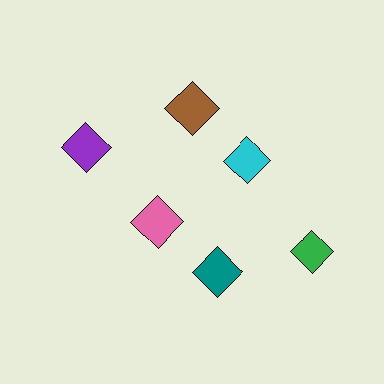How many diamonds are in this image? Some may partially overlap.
There are 6 diamonds.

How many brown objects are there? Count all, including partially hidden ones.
There is 1 brown object.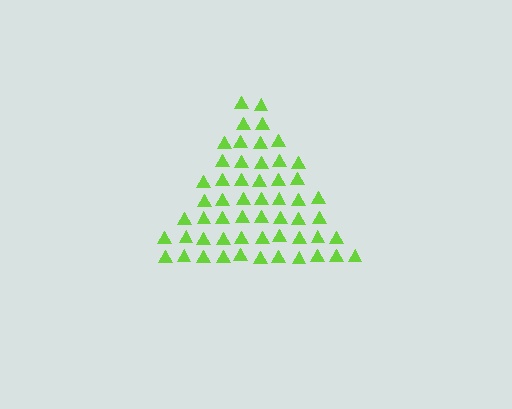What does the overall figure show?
The overall figure shows a triangle.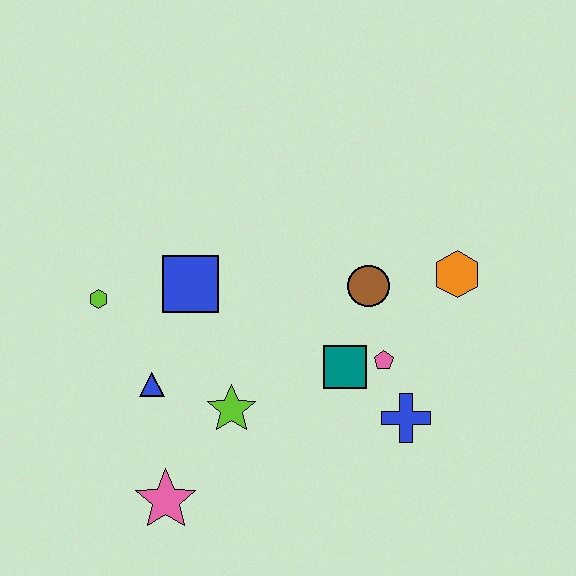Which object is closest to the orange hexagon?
The brown circle is closest to the orange hexagon.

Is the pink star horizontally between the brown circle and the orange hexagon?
No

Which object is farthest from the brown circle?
The pink star is farthest from the brown circle.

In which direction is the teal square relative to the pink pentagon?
The teal square is to the left of the pink pentagon.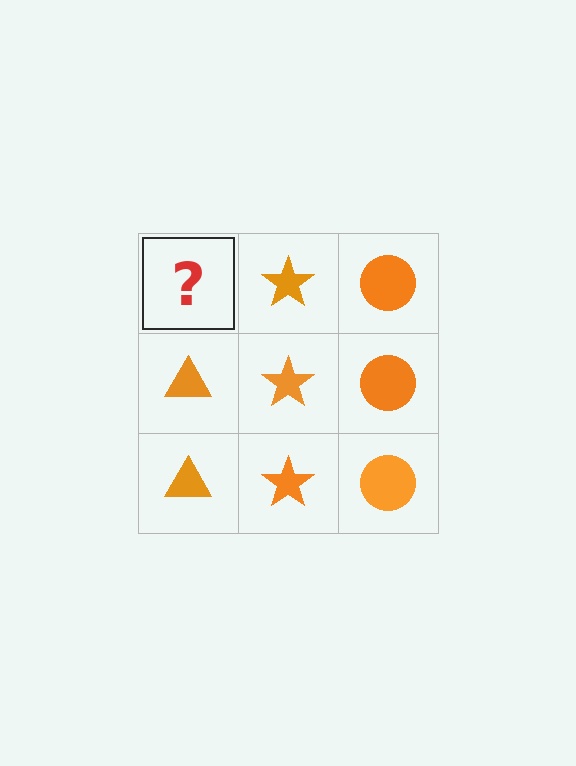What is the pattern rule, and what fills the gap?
The rule is that each column has a consistent shape. The gap should be filled with an orange triangle.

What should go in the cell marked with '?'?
The missing cell should contain an orange triangle.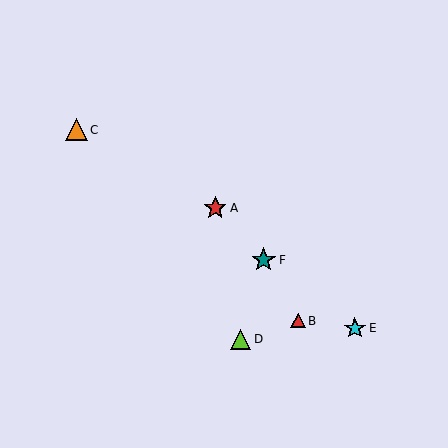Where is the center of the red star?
The center of the red star is at (215, 208).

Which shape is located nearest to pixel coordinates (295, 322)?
The red triangle (labeled B) at (298, 321) is nearest to that location.